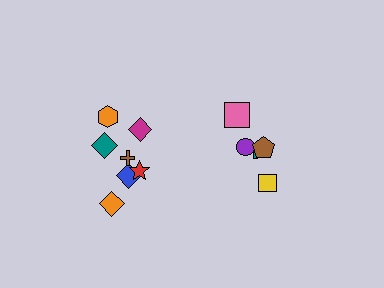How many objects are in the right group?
There are 5 objects.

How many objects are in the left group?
There are 7 objects.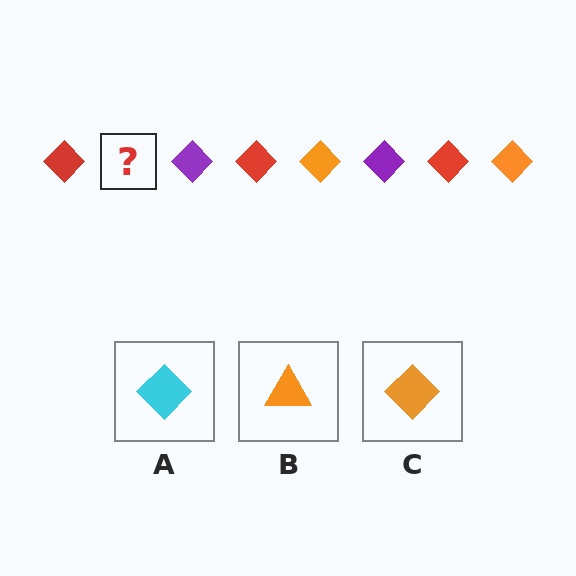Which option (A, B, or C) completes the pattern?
C.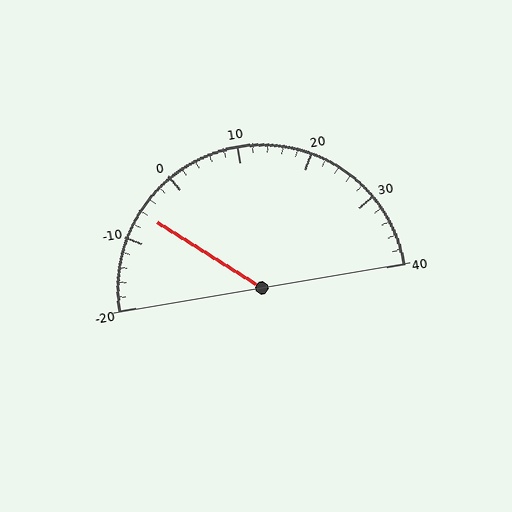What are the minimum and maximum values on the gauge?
The gauge ranges from -20 to 40.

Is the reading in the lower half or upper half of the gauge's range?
The reading is in the lower half of the range (-20 to 40).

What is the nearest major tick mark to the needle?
The nearest major tick mark is -10.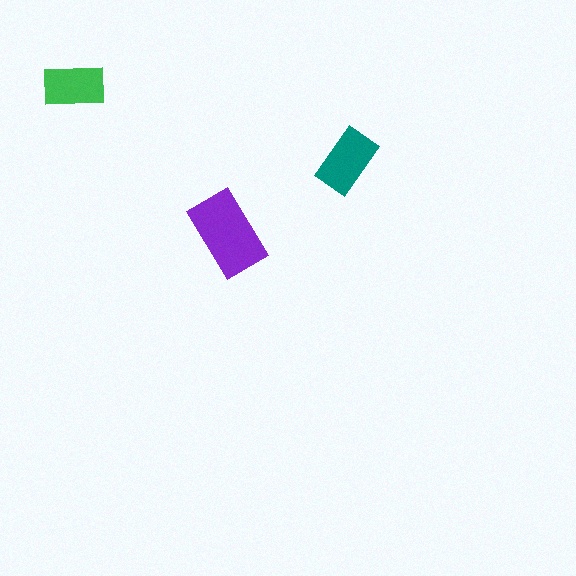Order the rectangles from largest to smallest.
the purple one, the teal one, the green one.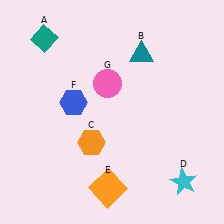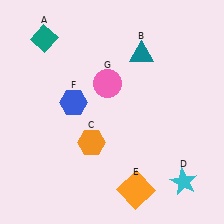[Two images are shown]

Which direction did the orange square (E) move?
The orange square (E) moved right.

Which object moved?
The orange square (E) moved right.